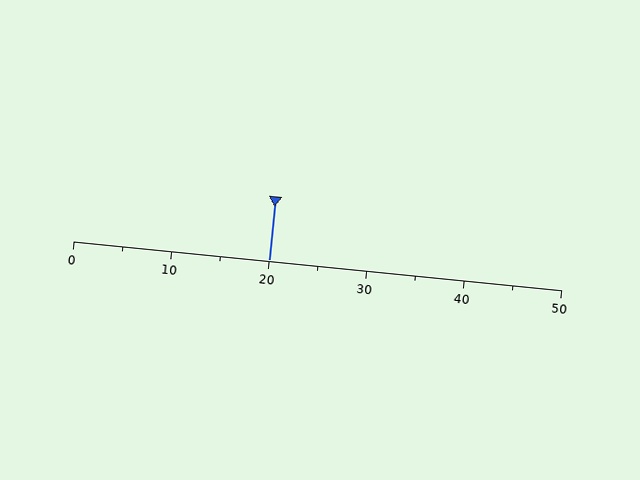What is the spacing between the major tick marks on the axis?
The major ticks are spaced 10 apart.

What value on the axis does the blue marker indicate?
The marker indicates approximately 20.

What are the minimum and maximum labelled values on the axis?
The axis runs from 0 to 50.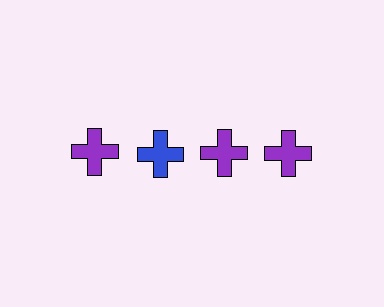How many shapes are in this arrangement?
There are 4 shapes arranged in a grid pattern.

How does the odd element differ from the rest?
It has a different color: blue instead of purple.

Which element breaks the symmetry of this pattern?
The blue cross in the top row, second from left column breaks the symmetry. All other shapes are purple crosses.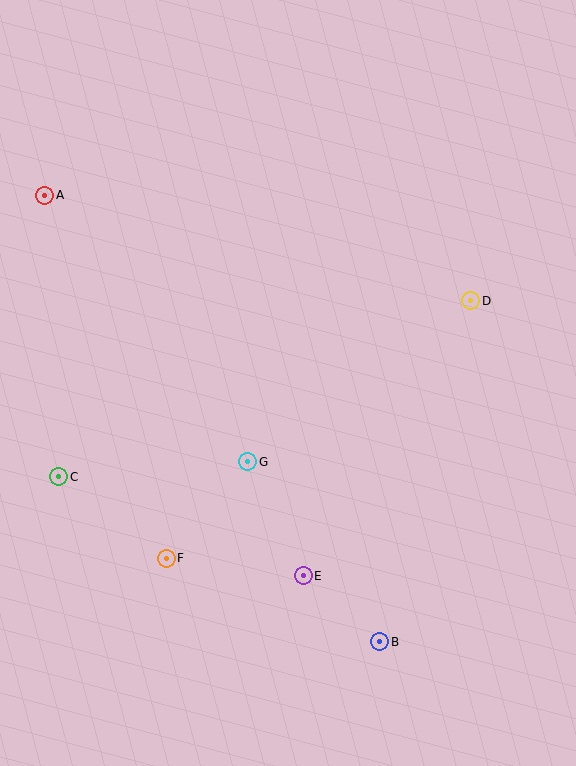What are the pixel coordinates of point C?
Point C is at (59, 477).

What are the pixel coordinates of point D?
Point D is at (471, 301).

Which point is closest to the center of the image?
Point G at (248, 462) is closest to the center.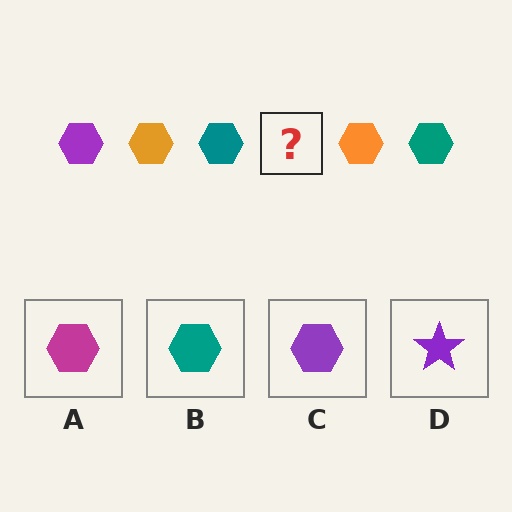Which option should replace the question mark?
Option C.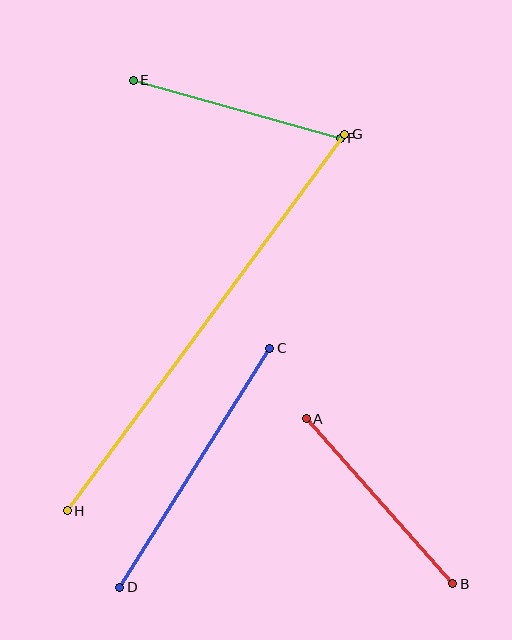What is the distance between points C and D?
The distance is approximately 282 pixels.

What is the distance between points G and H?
The distance is approximately 467 pixels.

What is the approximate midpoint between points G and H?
The midpoint is at approximately (206, 323) pixels.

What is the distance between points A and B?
The distance is approximately 220 pixels.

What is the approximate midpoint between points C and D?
The midpoint is at approximately (195, 468) pixels.